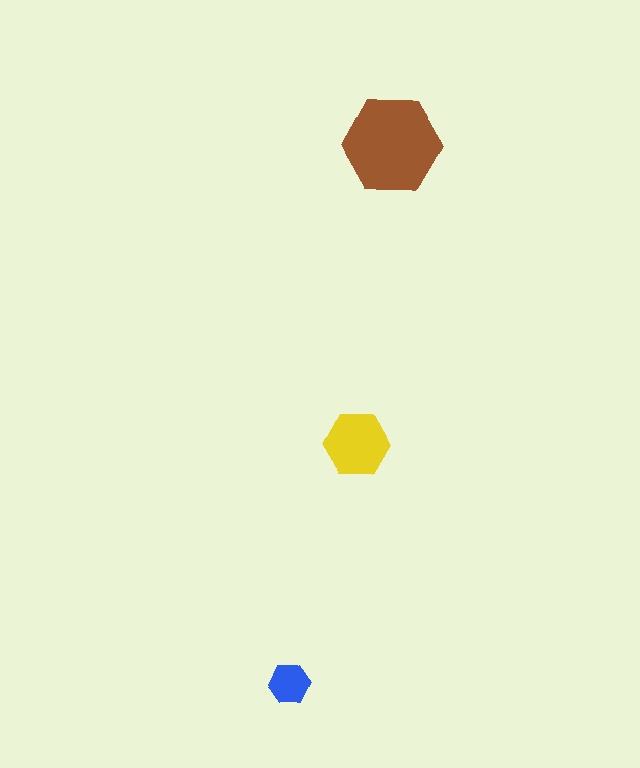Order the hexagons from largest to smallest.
the brown one, the yellow one, the blue one.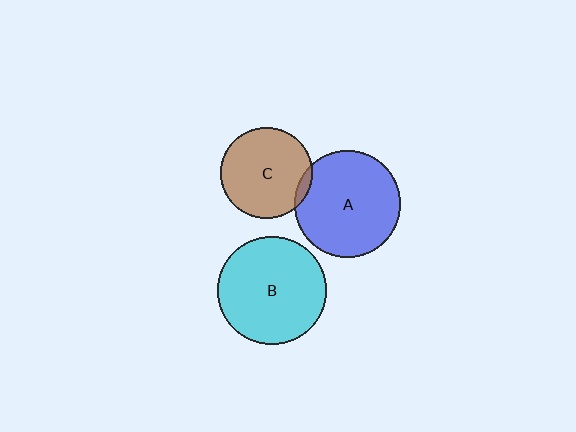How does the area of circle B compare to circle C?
Approximately 1.4 times.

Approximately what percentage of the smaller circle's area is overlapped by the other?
Approximately 5%.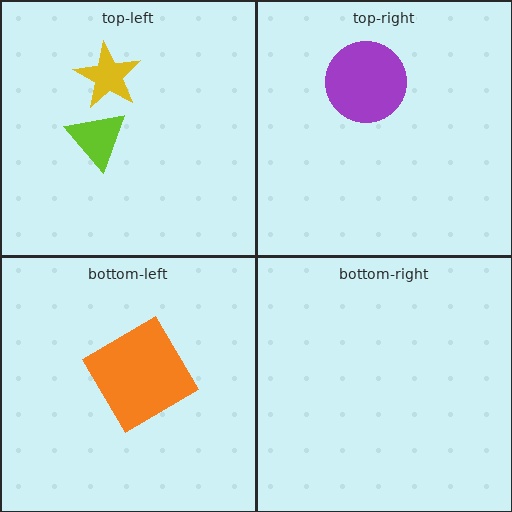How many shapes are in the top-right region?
1.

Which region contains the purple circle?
The top-right region.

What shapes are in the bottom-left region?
The orange diamond.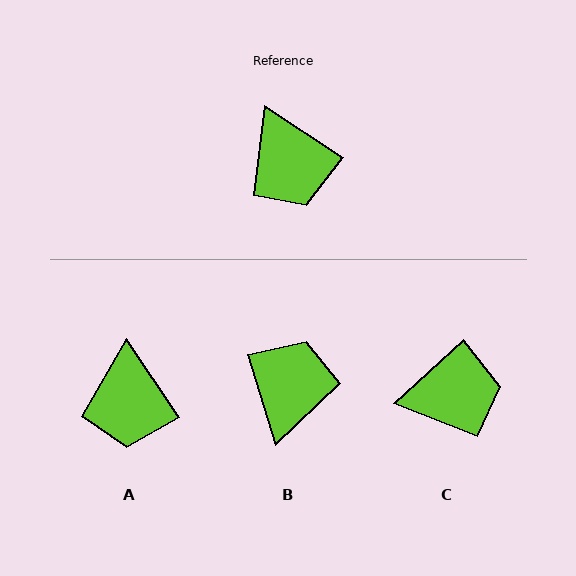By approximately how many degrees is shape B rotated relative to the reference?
Approximately 140 degrees counter-clockwise.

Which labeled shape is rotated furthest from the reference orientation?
B, about 140 degrees away.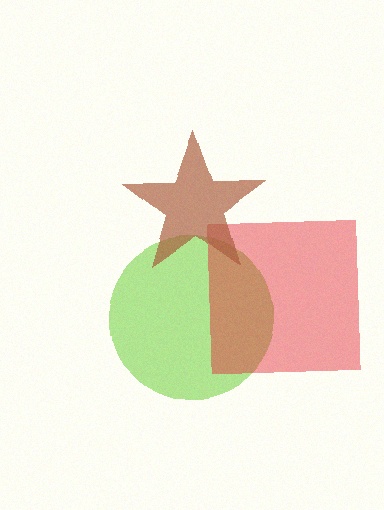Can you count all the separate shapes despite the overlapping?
Yes, there are 3 separate shapes.